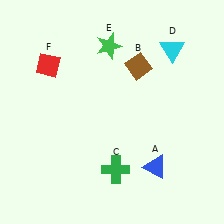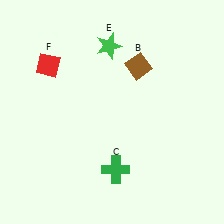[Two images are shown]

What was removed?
The blue triangle (A), the cyan triangle (D) were removed in Image 2.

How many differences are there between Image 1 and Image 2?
There are 2 differences between the two images.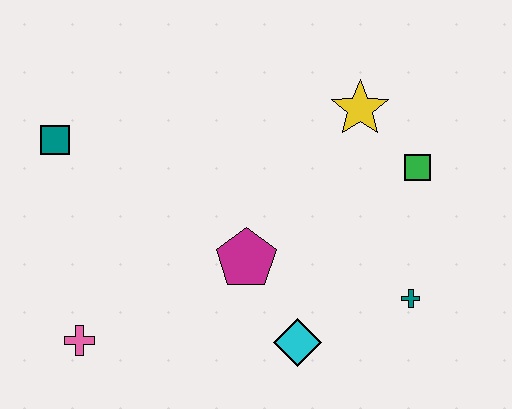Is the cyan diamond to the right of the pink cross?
Yes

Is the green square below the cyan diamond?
No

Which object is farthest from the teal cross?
The teal square is farthest from the teal cross.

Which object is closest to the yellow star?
The green square is closest to the yellow star.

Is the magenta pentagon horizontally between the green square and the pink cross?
Yes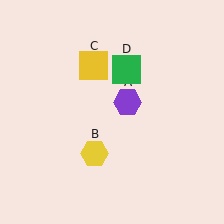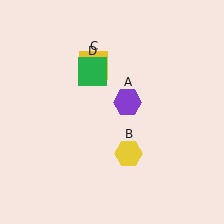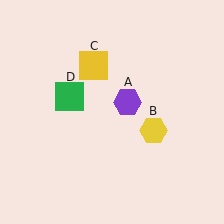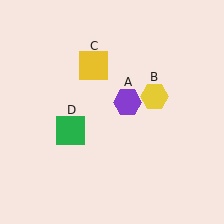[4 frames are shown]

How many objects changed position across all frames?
2 objects changed position: yellow hexagon (object B), green square (object D).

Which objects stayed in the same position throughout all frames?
Purple hexagon (object A) and yellow square (object C) remained stationary.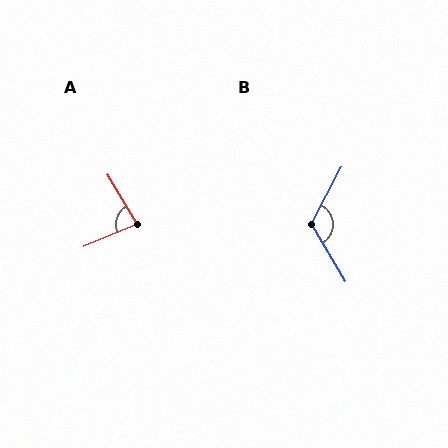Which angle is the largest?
B, at approximately 121 degrees.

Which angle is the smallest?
A, at approximately 82 degrees.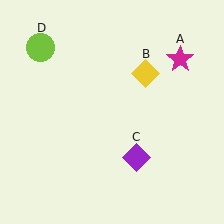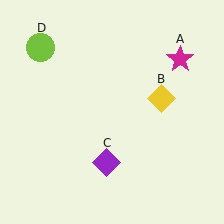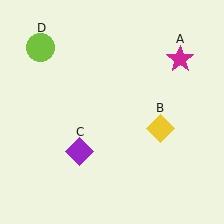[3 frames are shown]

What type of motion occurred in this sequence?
The yellow diamond (object B), purple diamond (object C) rotated clockwise around the center of the scene.